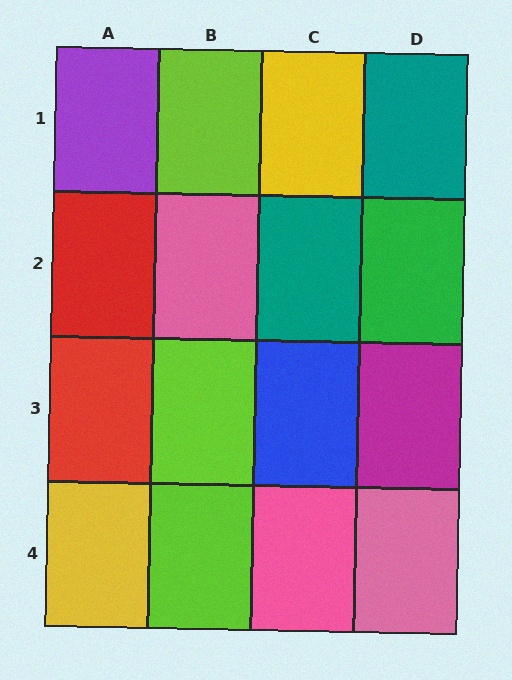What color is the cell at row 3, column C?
Blue.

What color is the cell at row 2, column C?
Teal.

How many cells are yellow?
2 cells are yellow.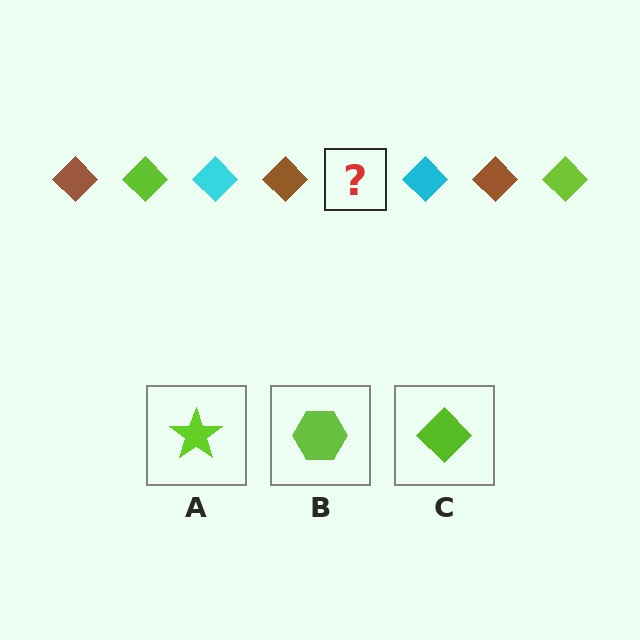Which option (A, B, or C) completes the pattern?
C.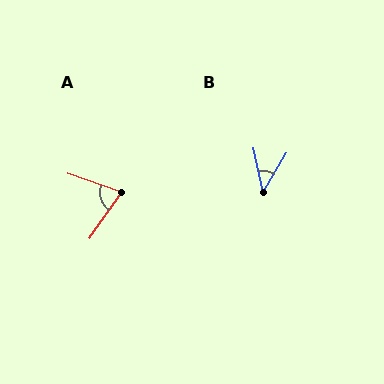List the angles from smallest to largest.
B (42°), A (74°).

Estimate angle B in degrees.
Approximately 42 degrees.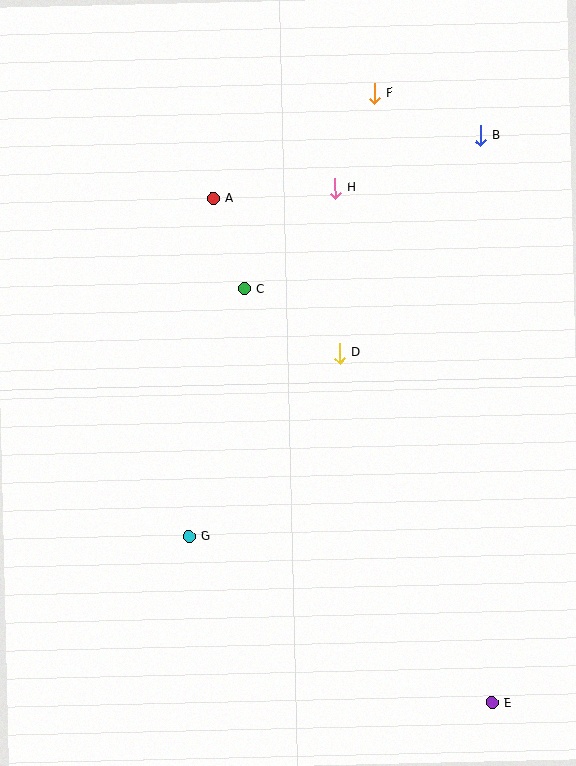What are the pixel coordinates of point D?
Point D is at (340, 353).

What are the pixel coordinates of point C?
Point C is at (244, 289).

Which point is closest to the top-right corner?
Point B is closest to the top-right corner.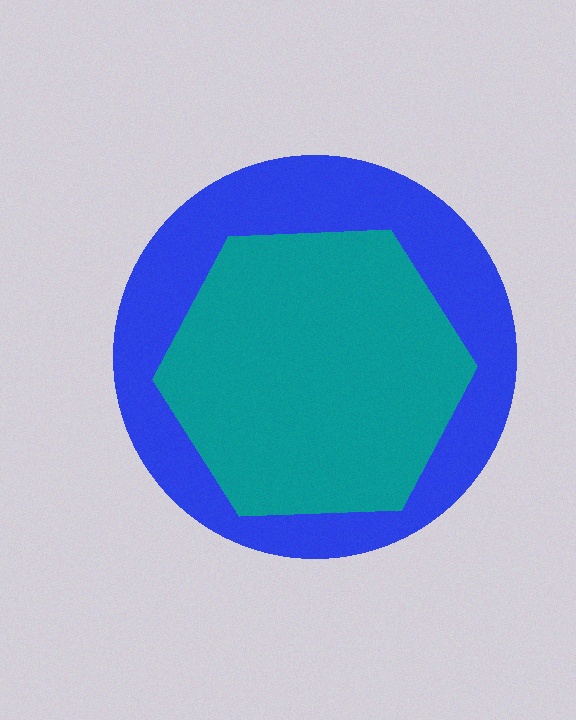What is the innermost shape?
The teal hexagon.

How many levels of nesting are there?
2.